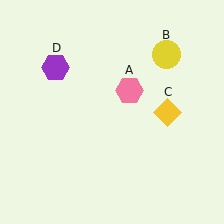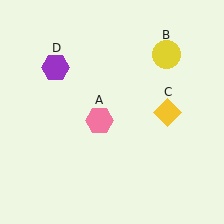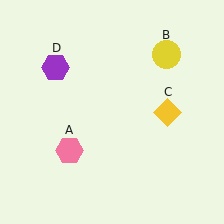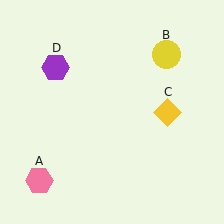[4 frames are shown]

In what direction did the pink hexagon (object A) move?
The pink hexagon (object A) moved down and to the left.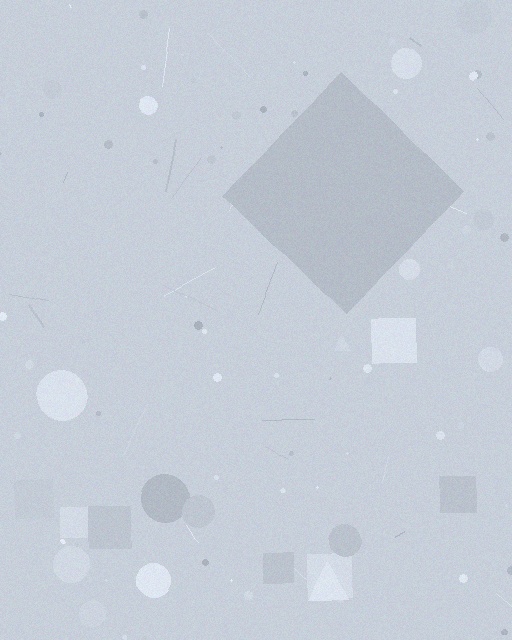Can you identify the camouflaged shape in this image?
The camouflaged shape is a diamond.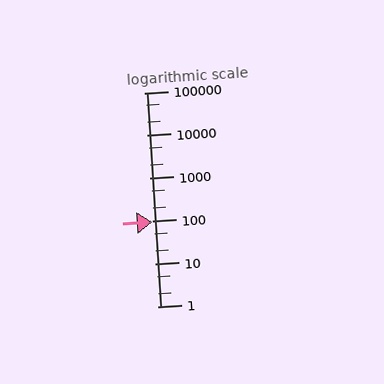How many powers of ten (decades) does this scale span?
The scale spans 5 decades, from 1 to 100000.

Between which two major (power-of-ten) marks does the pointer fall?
The pointer is between 10 and 100.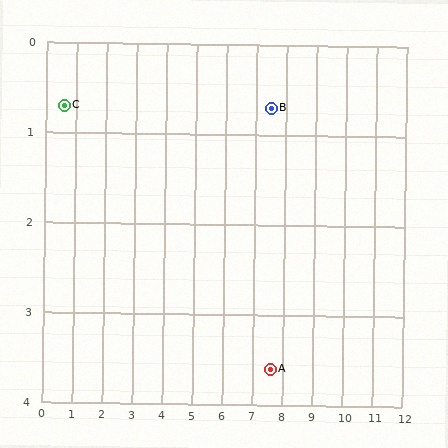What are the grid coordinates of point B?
Point B is at approximately (7.5, 0.7).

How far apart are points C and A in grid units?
Points C and A are about 7.6 grid units apart.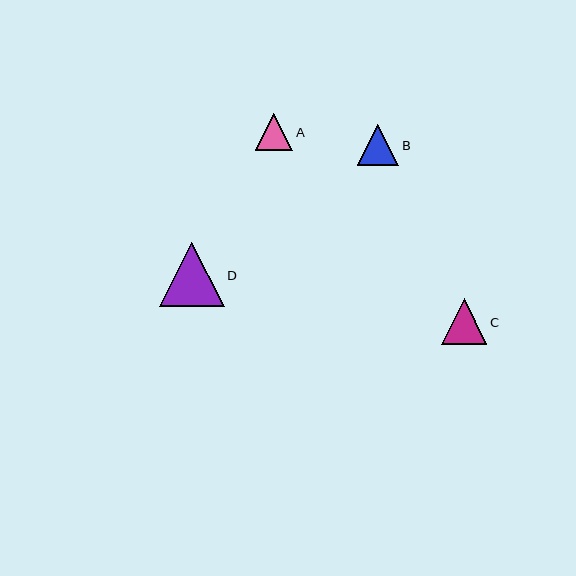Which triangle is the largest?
Triangle D is the largest with a size of approximately 64 pixels.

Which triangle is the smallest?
Triangle A is the smallest with a size of approximately 37 pixels.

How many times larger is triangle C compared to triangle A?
Triangle C is approximately 1.2 times the size of triangle A.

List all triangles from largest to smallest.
From largest to smallest: D, C, B, A.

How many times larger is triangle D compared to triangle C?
Triangle D is approximately 1.4 times the size of triangle C.